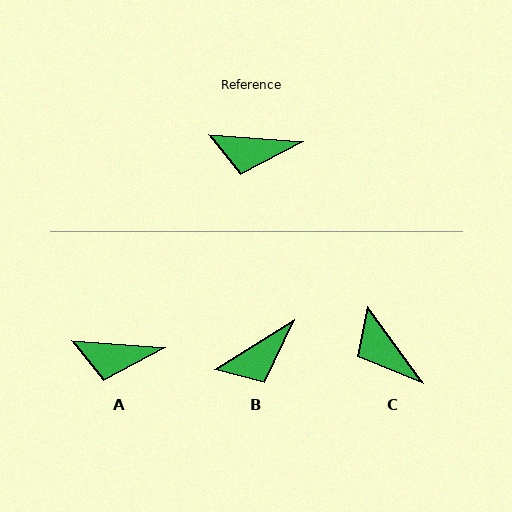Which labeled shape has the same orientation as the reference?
A.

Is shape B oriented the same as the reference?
No, it is off by about 37 degrees.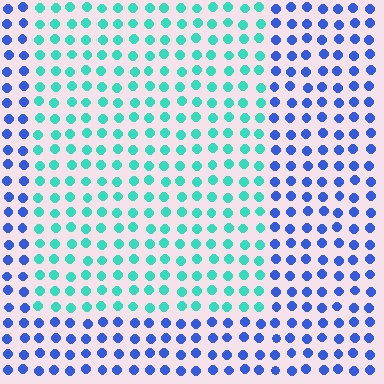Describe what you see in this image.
The image is filled with small blue elements in a uniform arrangement. A rectangle-shaped region is visible where the elements are tinted to a slightly different hue, forming a subtle color boundary.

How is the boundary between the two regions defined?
The boundary is defined purely by a slight shift in hue (about 58 degrees). Spacing, size, and orientation are identical on both sides.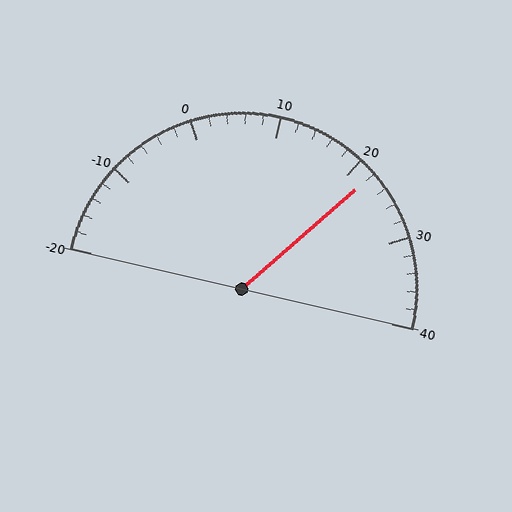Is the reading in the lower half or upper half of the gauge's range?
The reading is in the upper half of the range (-20 to 40).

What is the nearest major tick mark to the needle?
The nearest major tick mark is 20.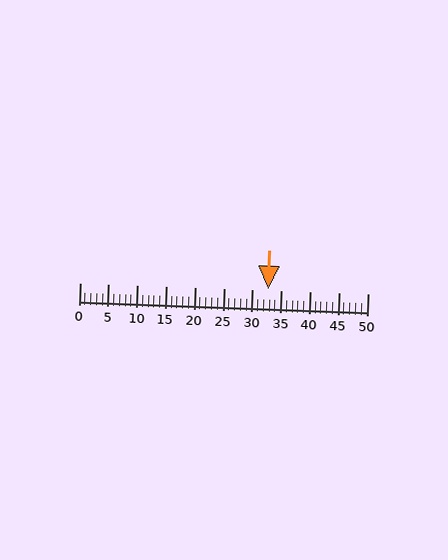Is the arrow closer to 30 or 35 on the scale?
The arrow is closer to 35.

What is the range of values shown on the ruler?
The ruler shows values from 0 to 50.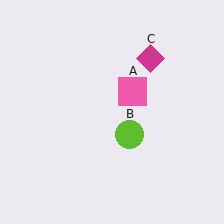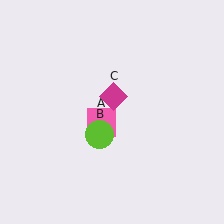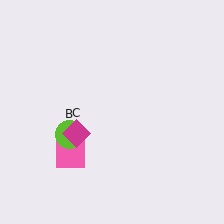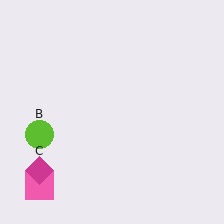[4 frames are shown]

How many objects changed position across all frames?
3 objects changed position: pink square (object A), lime circle (object B), magenta diamond (object C).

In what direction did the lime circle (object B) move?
The lime circle (object B) moved left.